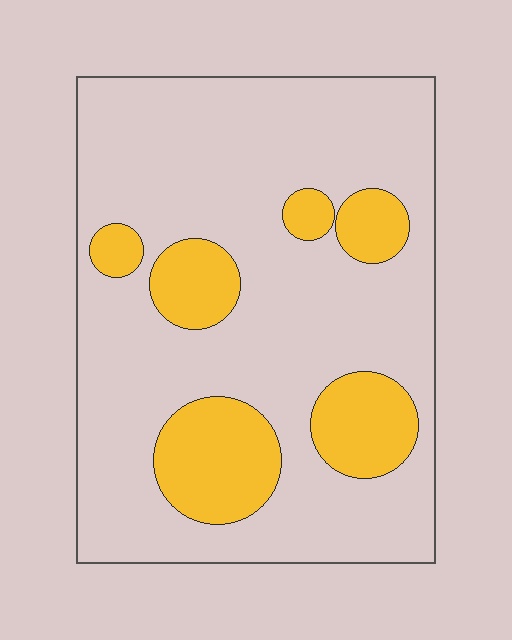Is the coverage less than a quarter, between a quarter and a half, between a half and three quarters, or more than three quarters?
Less than a quarter.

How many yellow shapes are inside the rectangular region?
6.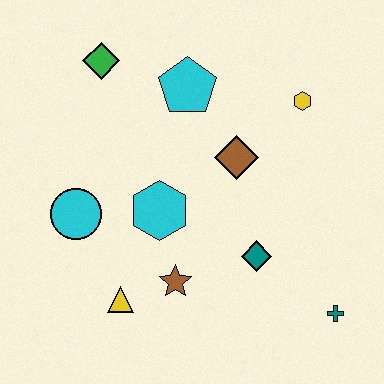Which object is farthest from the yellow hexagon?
The yellow triangle is farthest from the yellow hexagon.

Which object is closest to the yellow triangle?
The brown star is closest to the yellow triangle.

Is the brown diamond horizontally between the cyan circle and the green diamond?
No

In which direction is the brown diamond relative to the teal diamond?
The brown diamond is above the teal diamond.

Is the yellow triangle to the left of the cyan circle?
No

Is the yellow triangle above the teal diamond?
No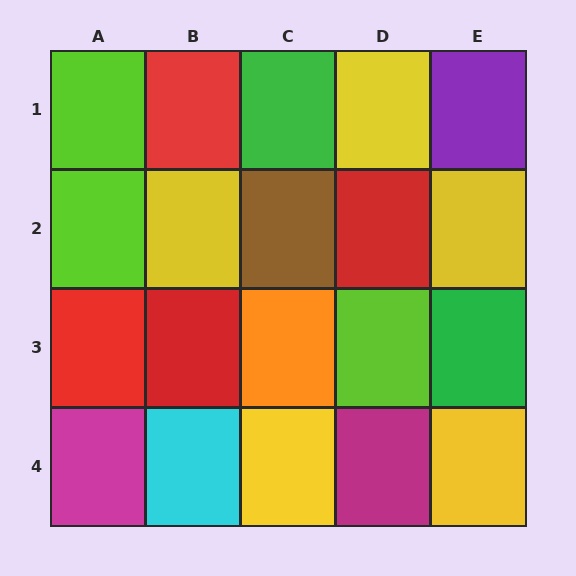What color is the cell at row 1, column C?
Green.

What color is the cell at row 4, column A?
Magenta.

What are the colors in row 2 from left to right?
Lime, yellow, brown, red, yellow.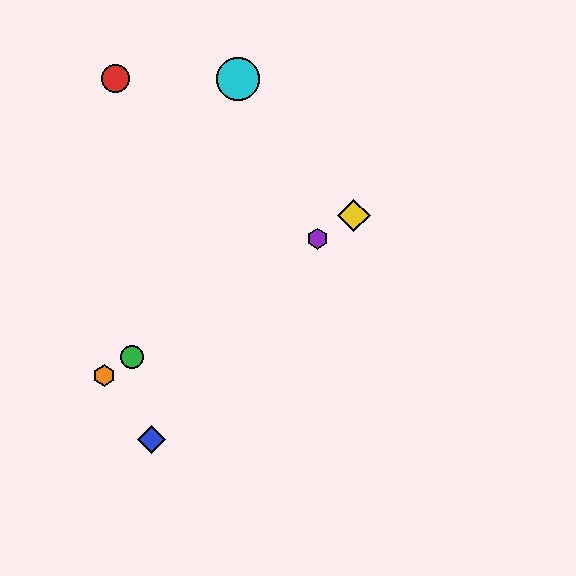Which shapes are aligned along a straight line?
The green circle, the yellow diamond, the purple hexagon, the orange hexagon are aligned along a straight line.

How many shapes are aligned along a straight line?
4 shapes (the green circle, the yellow diamond, the purple hexagon, the orange hexagon) are aligned along a straight line.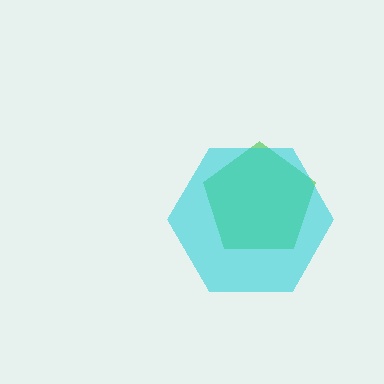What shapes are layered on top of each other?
The layered shapes are: a green pentagon, a cyan hexagon.